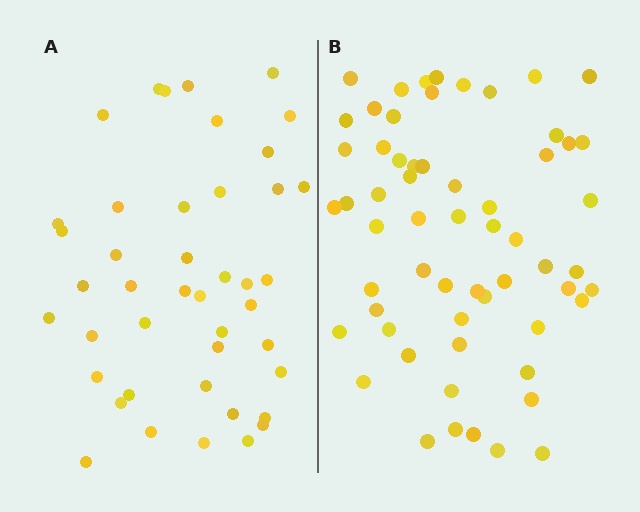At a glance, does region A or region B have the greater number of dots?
Region B (the right region) has more dots.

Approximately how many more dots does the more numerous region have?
Region B has approximately 15 more dots than region A.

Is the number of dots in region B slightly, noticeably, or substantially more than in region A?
Region B has noticeably more, but not dramatically so. The ratio is roughly 1.4 to 1.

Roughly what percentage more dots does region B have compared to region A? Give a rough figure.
About 40% more.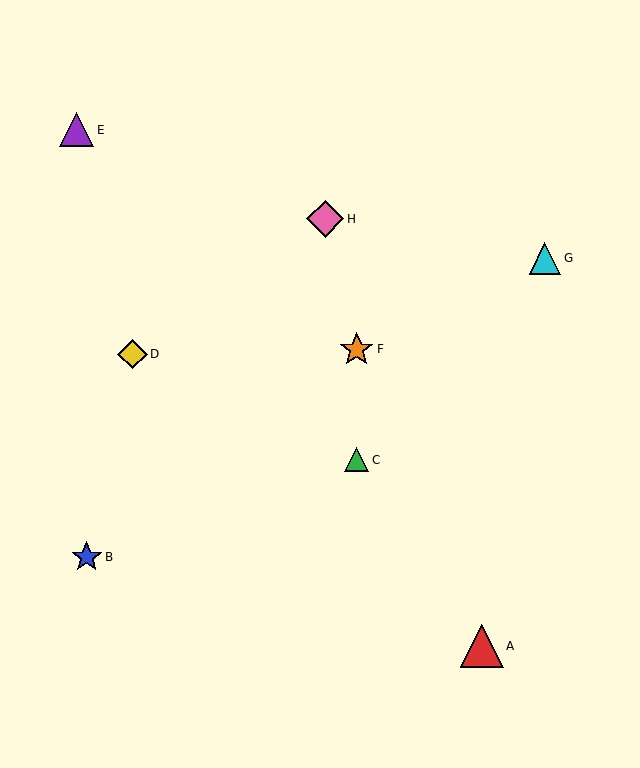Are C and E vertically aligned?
No, C is at x≈357 and E is at x≈77.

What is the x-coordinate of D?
Object D is at x≈133.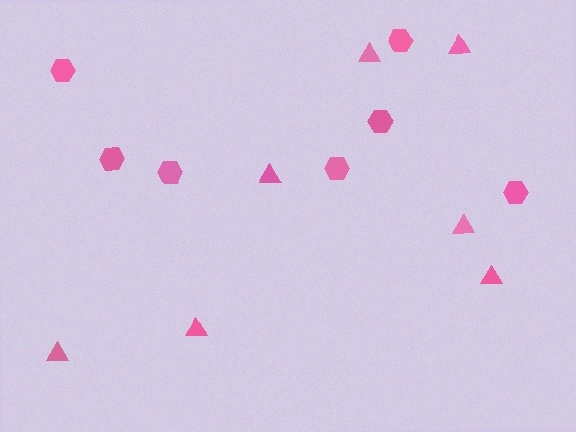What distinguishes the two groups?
There are 2 groups: one group of triangles (7) and one group of hexagons (7).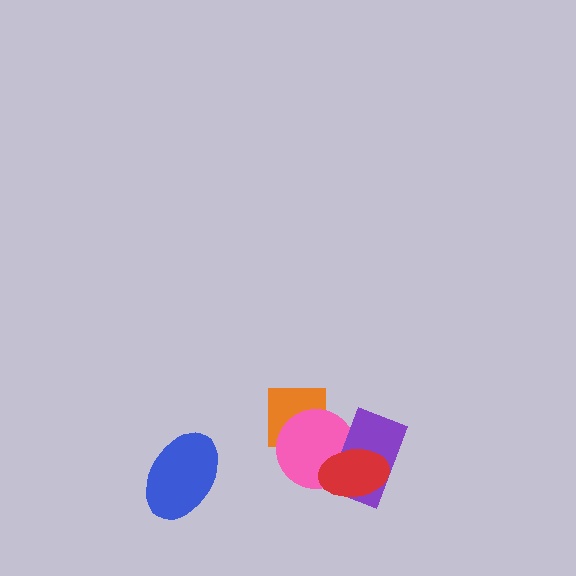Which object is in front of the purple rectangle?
The red ellipse is in front of the purple rectangle.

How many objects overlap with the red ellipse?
2 objects overlap with the red ellipse.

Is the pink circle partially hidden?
Yes, it is partially covered by another shape.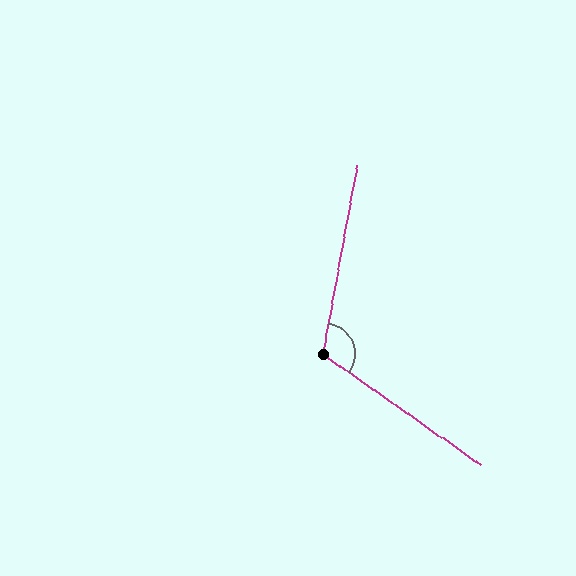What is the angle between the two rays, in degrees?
Approximately 115 degrees.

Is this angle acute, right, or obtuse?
It is obtuse.